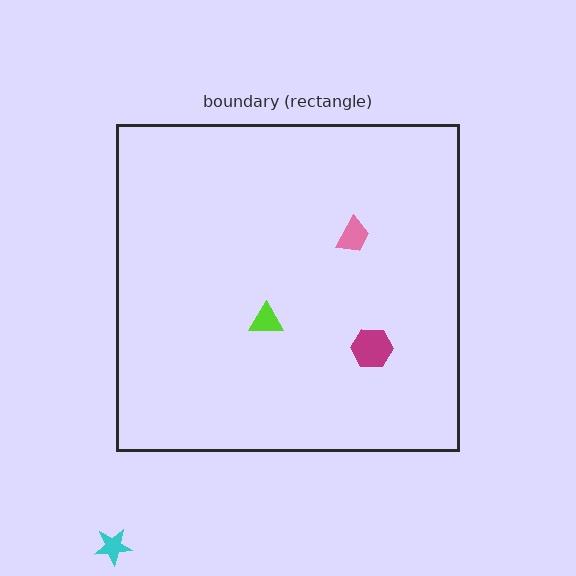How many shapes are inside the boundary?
3 inside, 1 outside.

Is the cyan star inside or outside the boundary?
Outside.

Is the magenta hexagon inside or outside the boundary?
Inside.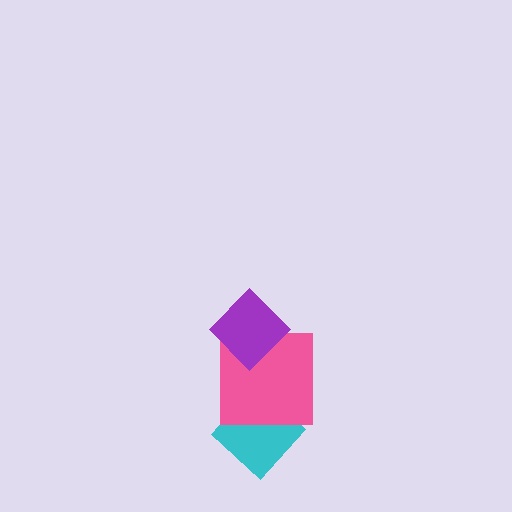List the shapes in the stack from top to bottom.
From top to bottom: the purple diamond, the pink square, the cyan diamond.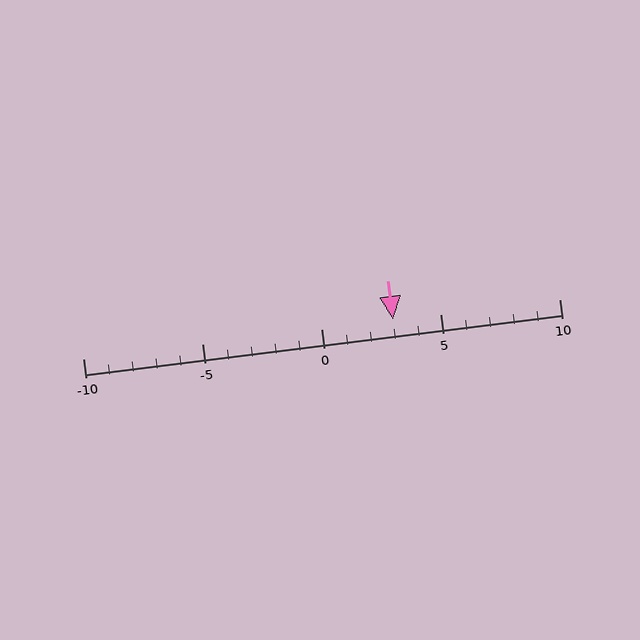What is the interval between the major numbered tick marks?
The major tick marks are spaced 5 units apart.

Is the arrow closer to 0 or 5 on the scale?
The arrow is closer to 5.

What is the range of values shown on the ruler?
The ruler shows values from -10 to 10.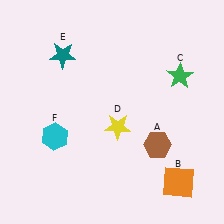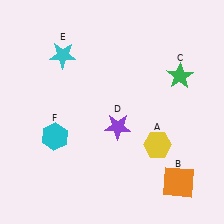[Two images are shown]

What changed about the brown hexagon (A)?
In Image 1, A is brown. In Image 2, it changed to yellow.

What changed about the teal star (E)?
In Image 1, E is teal. In Image 2, it changed to cyan.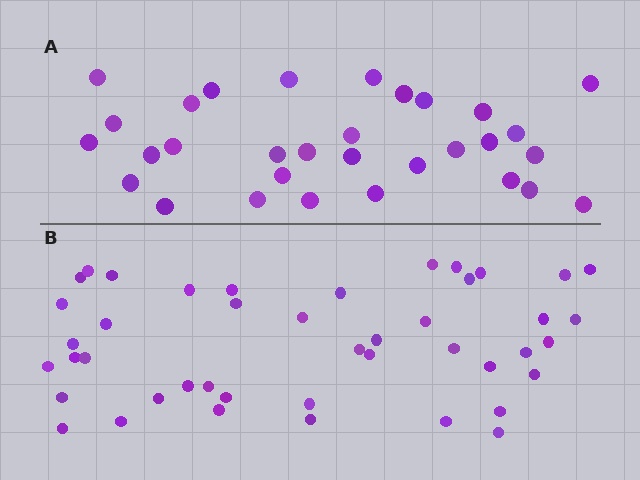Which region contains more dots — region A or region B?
Region B (the bottom region) has more dots.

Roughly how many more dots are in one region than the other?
Region B has approximately 15 more dots than region A.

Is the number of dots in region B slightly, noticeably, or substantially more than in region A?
Region B has noticeably more, but not dramatically so. The ratio is roughly 1.4 to 1.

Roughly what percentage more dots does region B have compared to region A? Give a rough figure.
About 40% more.